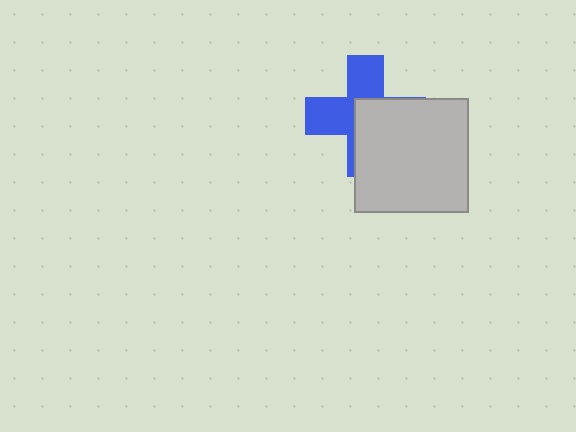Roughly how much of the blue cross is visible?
About half of it is visible (roughly 47%).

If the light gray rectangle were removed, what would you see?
You would see the complete blue cross.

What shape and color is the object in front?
The object in front is a light gray rectangle.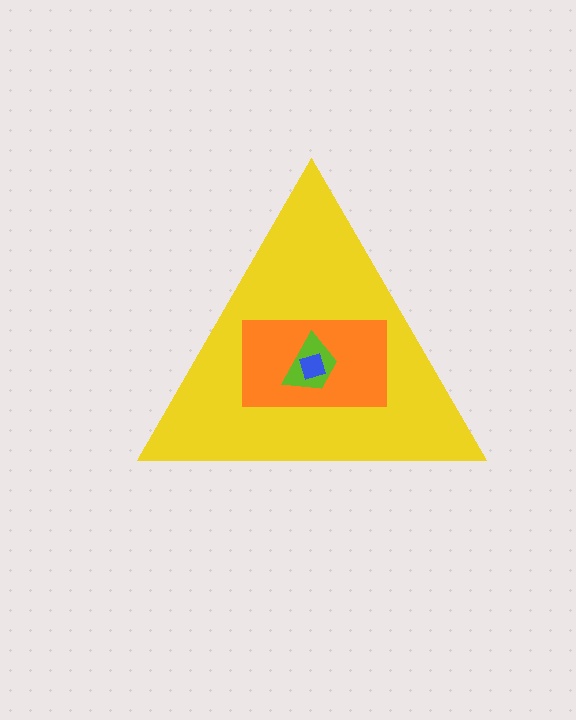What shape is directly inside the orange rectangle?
The lime trapezoid.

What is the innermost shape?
The blue diamond.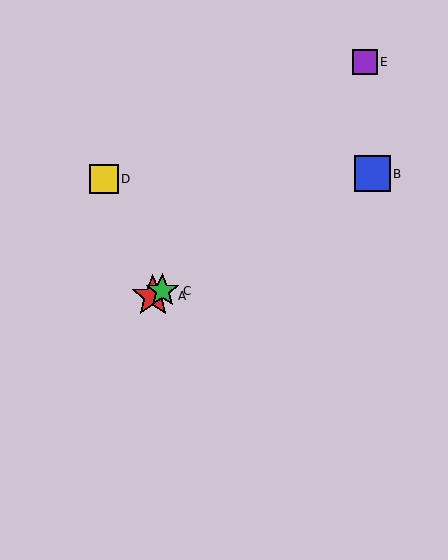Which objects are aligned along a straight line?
Objects A, B, C are aligned along a straight line.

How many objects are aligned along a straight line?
3 objects (A, B, C) are aligned along a straight line.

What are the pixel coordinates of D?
Object D is at (104, 179).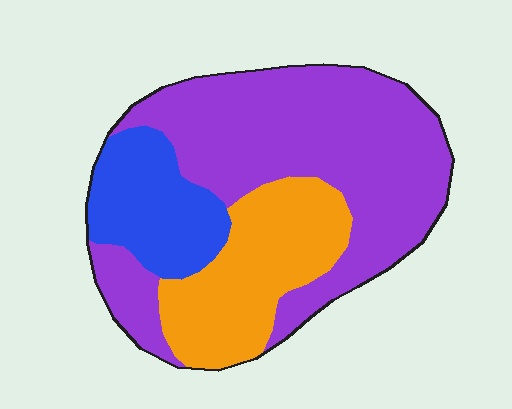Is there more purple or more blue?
Purple.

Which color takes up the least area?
Blue, at roughly 20%.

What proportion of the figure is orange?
Orange covers 25% of the figure.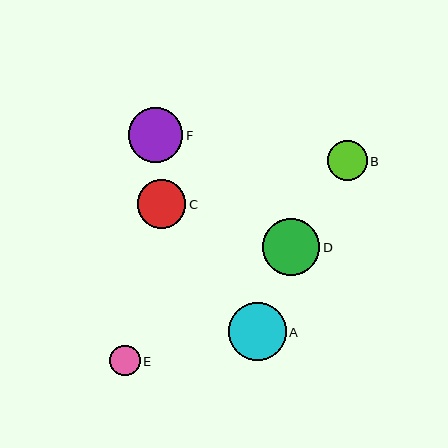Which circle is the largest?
Circle A is the largest with a size of approximately 58 pixels.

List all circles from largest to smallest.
From largest to smallest: A, D, F, C, B, E.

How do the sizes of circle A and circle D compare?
Circle A and circle D are approximately the same size.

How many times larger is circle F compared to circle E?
Circle F is approximately 1.8 times the size of circle E.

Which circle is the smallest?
Circle E is the smallest with a size of approximately 31 pixels.